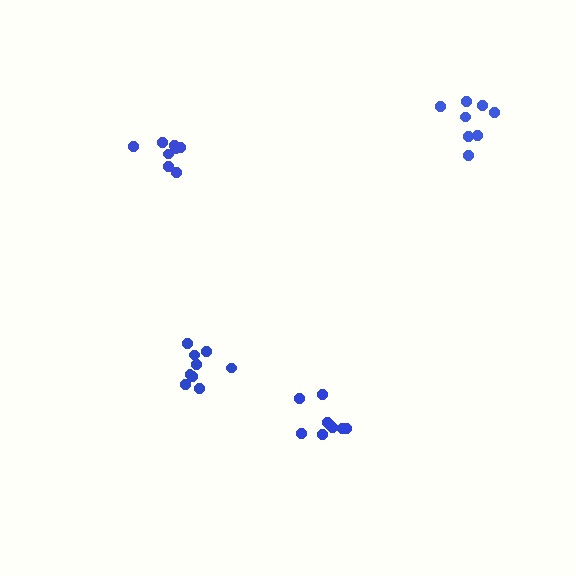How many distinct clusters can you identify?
There are 4 distinct clusters.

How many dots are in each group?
Group 1: 9 dots, Group 2: 8 dots, Group 3: 8 dots, Group 4: 9 dots (34 total).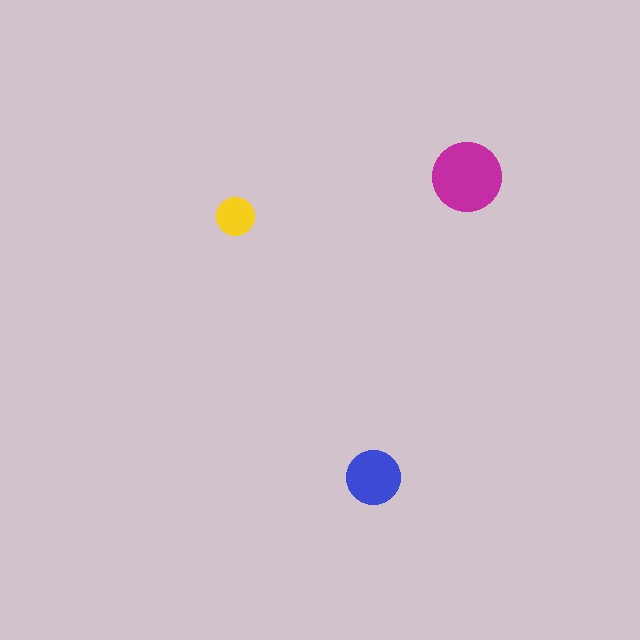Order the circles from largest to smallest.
the magenta one, the blue one, the yellow one.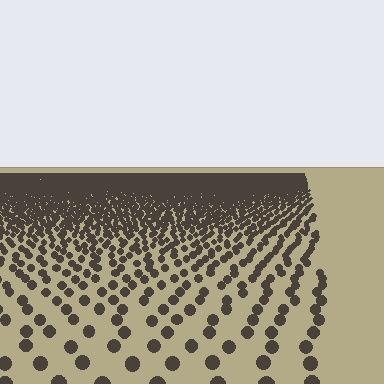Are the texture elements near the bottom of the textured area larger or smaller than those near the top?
Larger. Near the bottom, elements are closer to the viewer and appear at a bigger on-screen size.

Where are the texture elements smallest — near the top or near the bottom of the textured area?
Near the top.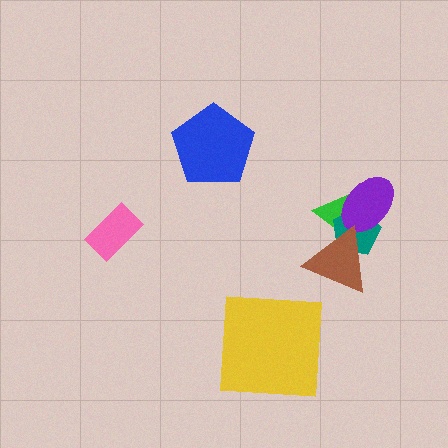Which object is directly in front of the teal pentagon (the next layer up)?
The purple ellipse is directly in front of the teal pentagon.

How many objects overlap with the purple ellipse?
2 objects overlap with the purple ellipse.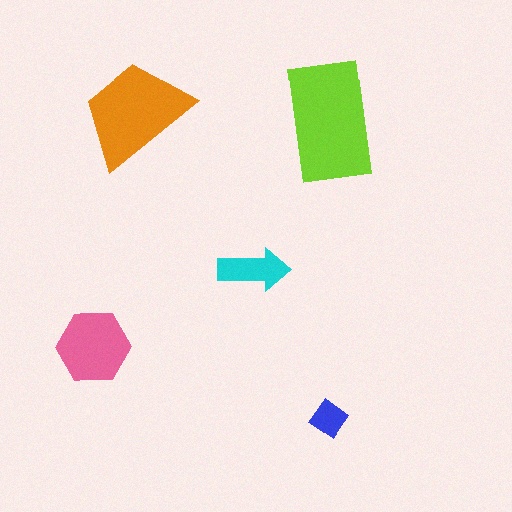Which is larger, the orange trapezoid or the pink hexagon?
The orange trapezoid.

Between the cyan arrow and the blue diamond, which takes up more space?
The cyan arrow.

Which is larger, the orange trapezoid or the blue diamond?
The orange trapezoid.